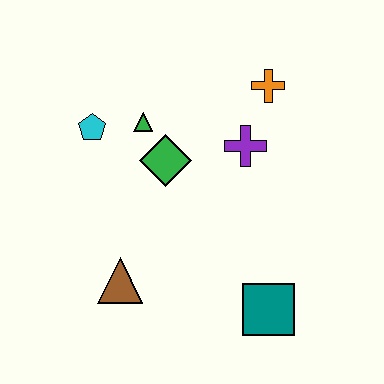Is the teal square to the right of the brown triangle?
Yes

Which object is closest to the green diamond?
The green triangle is closest to the green diamond.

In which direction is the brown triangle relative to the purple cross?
The brown triangle is below the purple cross.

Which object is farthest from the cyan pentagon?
The teal square is farthest from the cyan pentagon.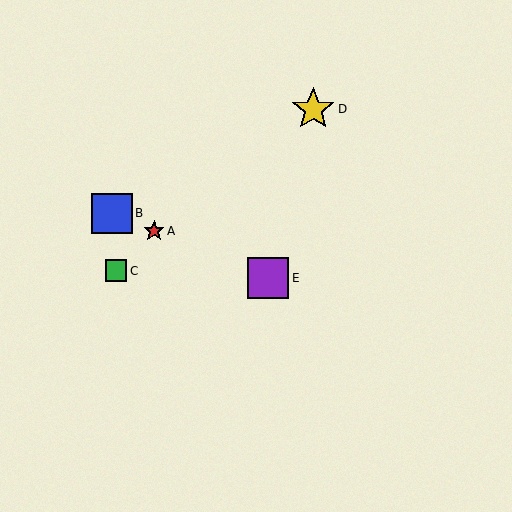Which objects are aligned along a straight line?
Objects A, B, E are aligned along a straight line.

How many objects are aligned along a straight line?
3 objects (A, B, E) are aligned along a straight line.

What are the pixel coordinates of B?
Object B is at (112, 213).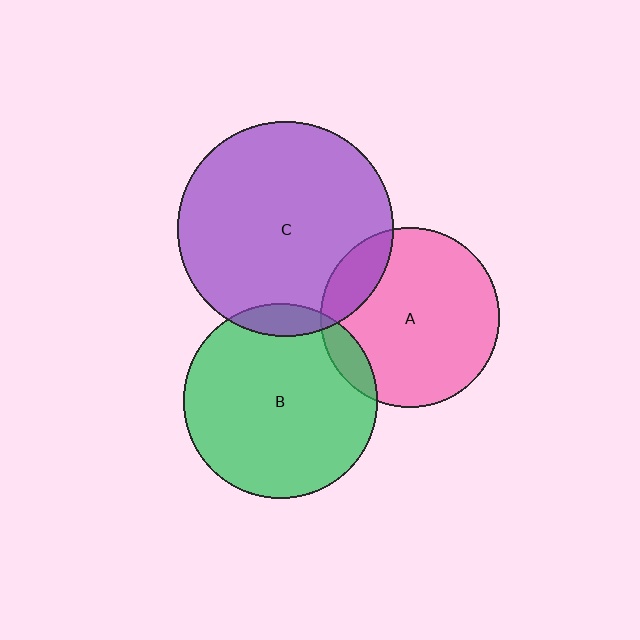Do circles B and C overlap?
Yes.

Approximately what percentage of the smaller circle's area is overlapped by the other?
Approximately 10%.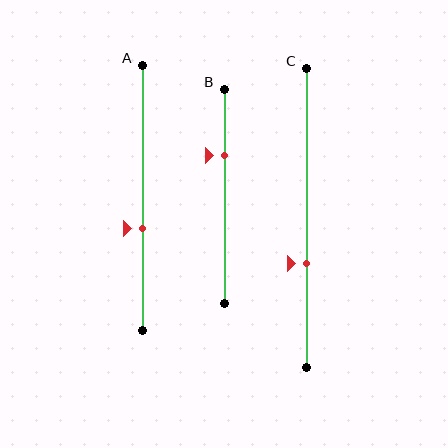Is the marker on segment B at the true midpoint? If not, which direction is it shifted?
No, the marker on segment B is shifted upward by about 19% of the segment length.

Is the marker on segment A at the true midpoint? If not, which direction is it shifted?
No, the marker on segment A is shifted downward by about 11% of the segment length.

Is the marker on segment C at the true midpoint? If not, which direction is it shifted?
No, the marker on segment C is shifted downward by about 15% of the segment length.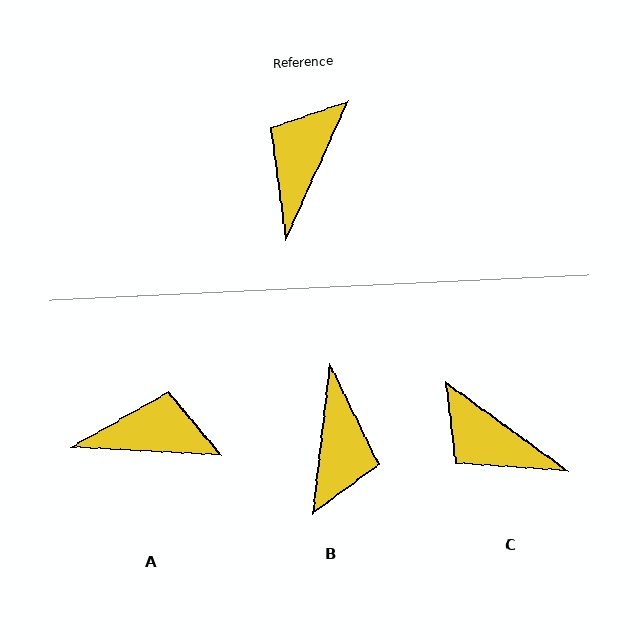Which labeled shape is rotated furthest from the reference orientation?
B, about 162 degrees away.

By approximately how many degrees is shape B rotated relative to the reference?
Approximately 162 degrees clockwise.